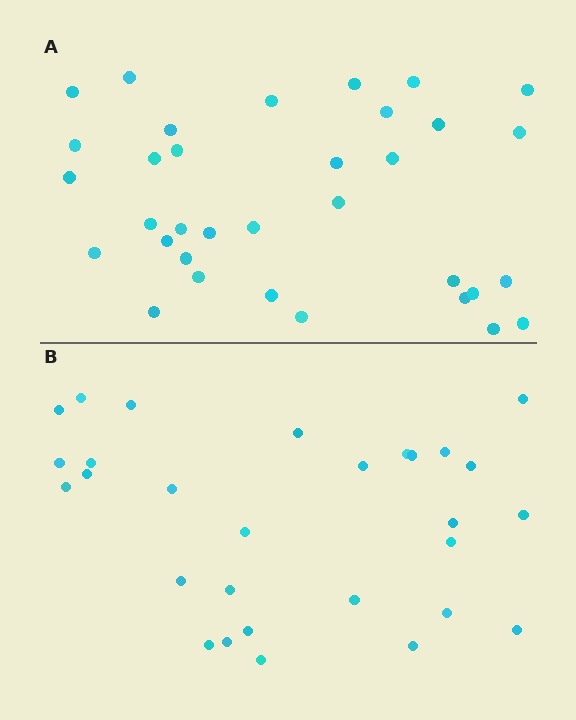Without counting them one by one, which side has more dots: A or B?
Region A (the top region) has more dots.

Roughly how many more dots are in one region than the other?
Region A has about 5 more dots than region B.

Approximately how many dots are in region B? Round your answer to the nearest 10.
About 30 dots. (The exact count is 29, which rounds to 30.)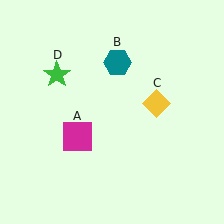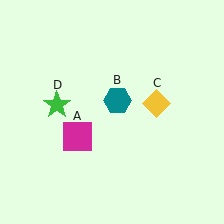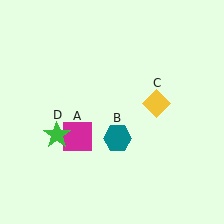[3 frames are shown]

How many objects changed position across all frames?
2 objects changed position: teal hexagon (object B), green star (object D).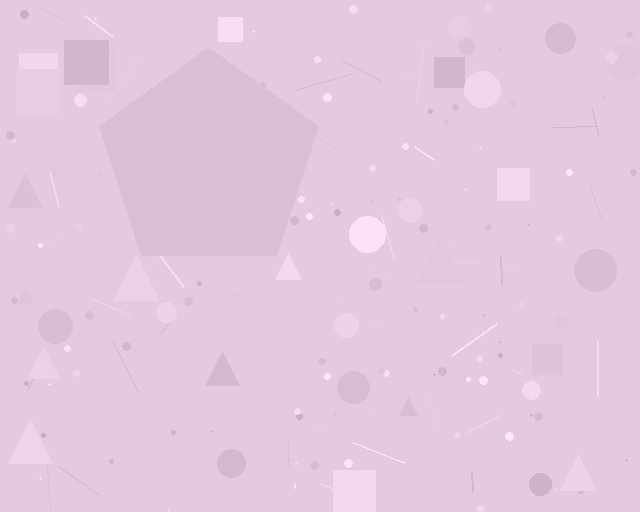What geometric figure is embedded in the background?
A pentagon is embedded in the background.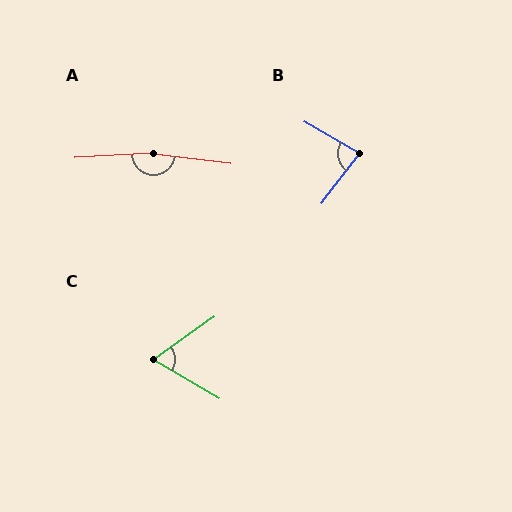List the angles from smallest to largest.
C (66°), B (83°), A (169°).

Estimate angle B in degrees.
Approximately 83 degrees.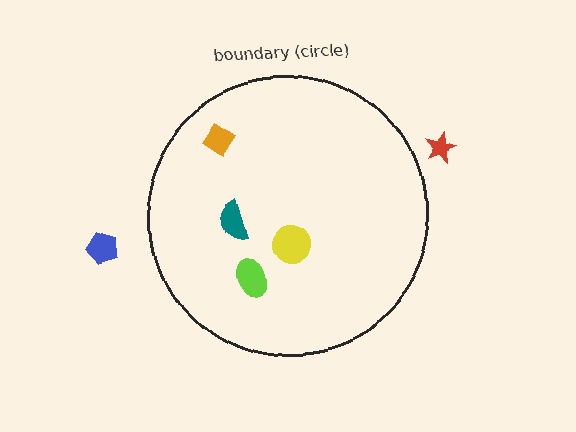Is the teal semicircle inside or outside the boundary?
Inside.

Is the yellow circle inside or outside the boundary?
Inside.